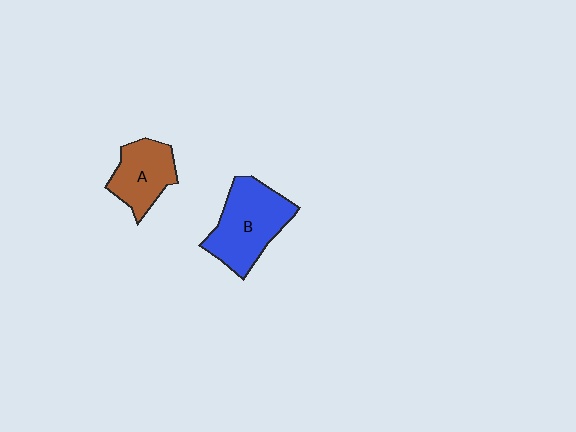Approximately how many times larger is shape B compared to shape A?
Approximately 1.5 times.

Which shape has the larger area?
Shape B (blue).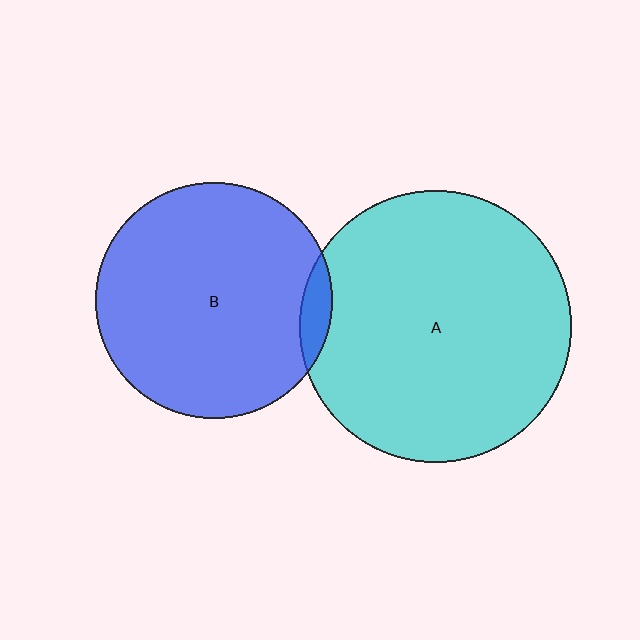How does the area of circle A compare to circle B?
Approximately 1.3 times.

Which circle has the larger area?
Circle A (cyan).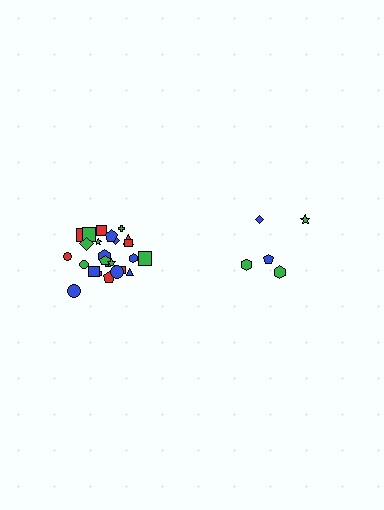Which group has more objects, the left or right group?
The left group.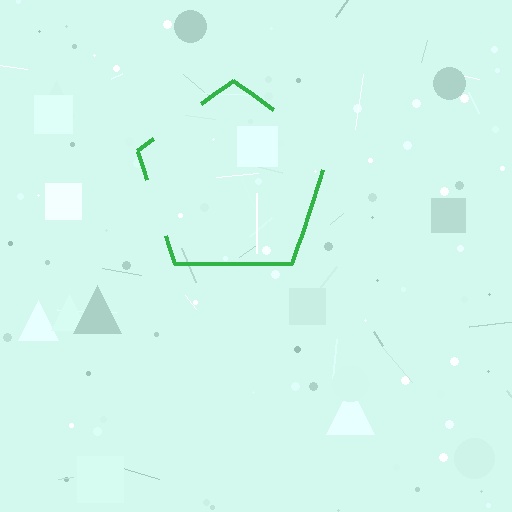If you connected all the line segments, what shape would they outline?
They would outline a pentagon.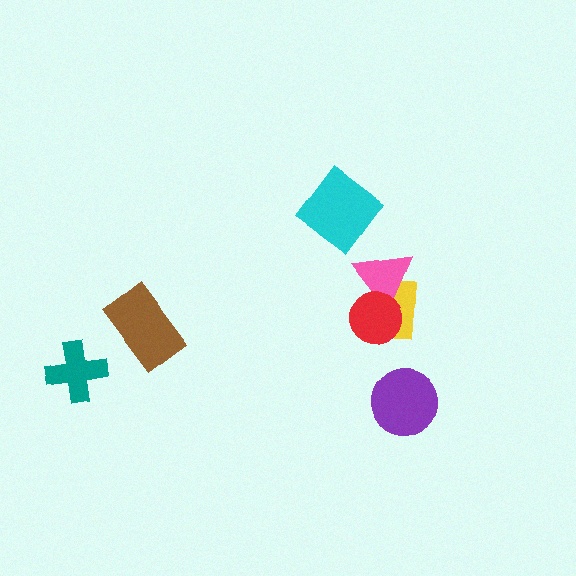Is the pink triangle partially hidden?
Yes, it is partially covered by another shape.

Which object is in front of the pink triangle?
The red circle is in front of the pink triangle.